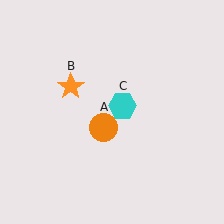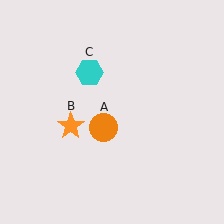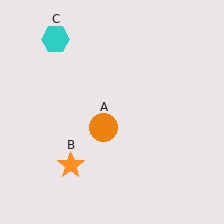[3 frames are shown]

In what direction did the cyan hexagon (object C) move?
The cyan hexagon (object C) moved up and to the left.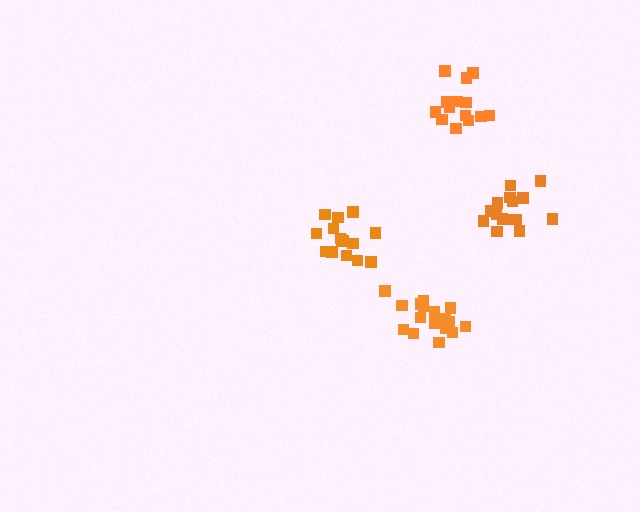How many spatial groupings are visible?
There are 4 spatial groupings.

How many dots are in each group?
Group 1: 17 dots, Group 2: 14 dots, Group 3: 15 dots, Group 4: 15 dots (61 total).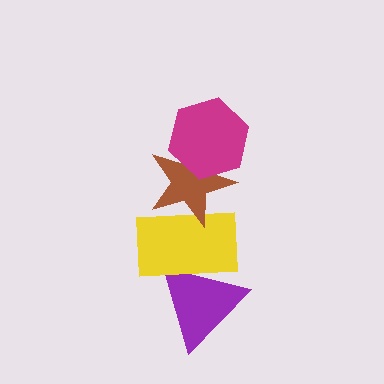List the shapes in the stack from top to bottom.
From top to bottom: the magenta hexagon, the brown star, the yellow rectangle, the purple triangle.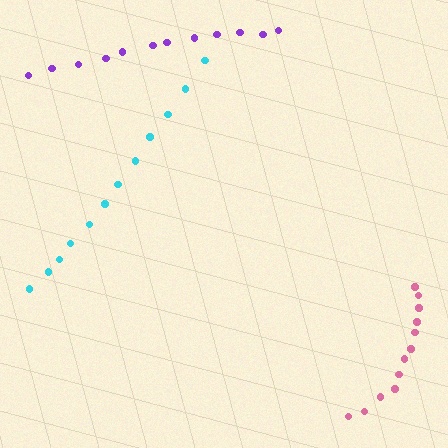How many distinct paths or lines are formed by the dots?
There are 3 distinct paths.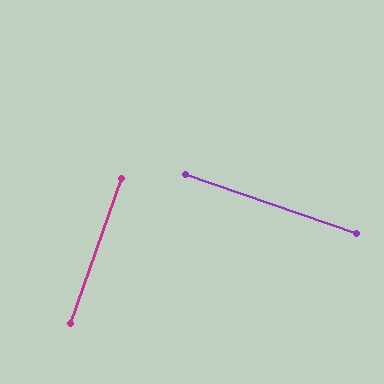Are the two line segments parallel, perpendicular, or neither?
Perpendicular — they meet at approximately 89°.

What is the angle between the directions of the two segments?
Approximately 89 degrees.